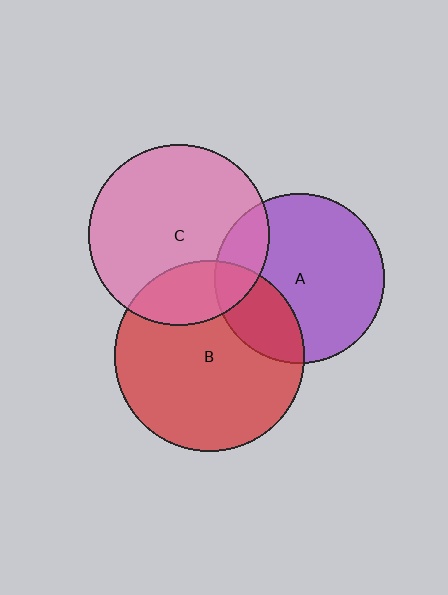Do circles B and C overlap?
Yes.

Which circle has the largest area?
Circle B (red).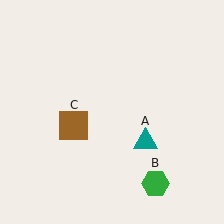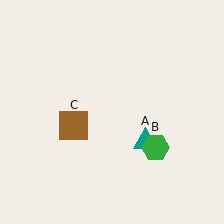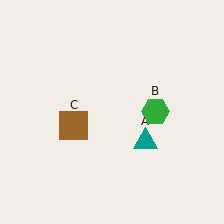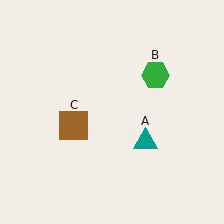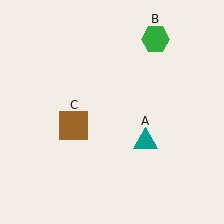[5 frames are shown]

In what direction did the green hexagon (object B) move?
The green hexagon (object B) moved up.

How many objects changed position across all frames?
1 object changed position: green hexagon (object B).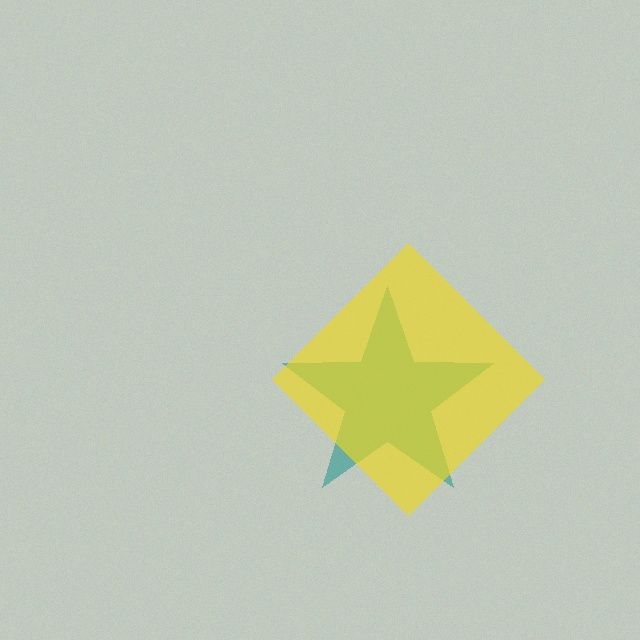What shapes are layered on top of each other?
The layered shapes are: a teal star, a yellow diamond.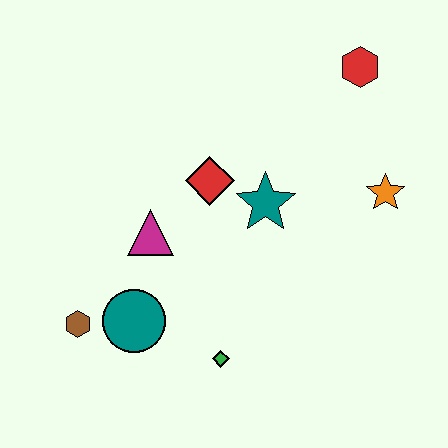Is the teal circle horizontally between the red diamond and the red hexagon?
No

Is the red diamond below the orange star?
No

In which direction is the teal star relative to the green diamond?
The teal star is above the green diamond.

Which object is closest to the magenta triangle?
The red diamond is closest to the magenta triangle.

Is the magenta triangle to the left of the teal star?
Yes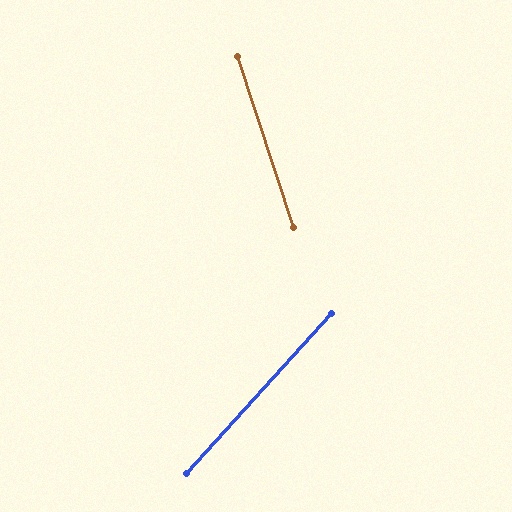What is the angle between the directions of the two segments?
Approximately 60 degrees.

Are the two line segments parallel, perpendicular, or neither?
Neither parallel nor perpendicular — they differ by about 60°.